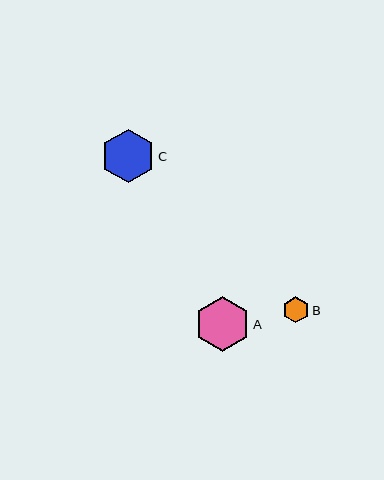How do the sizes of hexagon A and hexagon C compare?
Hexagon A and hexagon C are approximately the same size.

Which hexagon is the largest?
Hexagon A is the largest with a size of approximately 55 pixels.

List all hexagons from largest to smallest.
From largest to smallest: A, C, B.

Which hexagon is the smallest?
Hexagon B is the smallest with a size of approximately 26 pixels.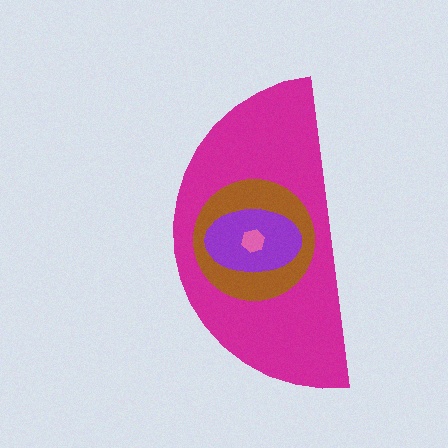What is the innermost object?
The pink hexagon.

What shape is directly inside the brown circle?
The purple ellipse.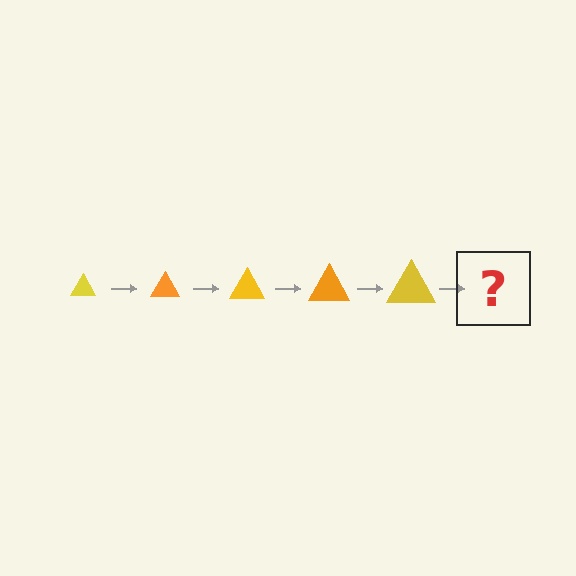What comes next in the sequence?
The next element should be an orange triangle, larger than the previous one.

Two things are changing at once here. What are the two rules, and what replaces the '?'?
The two rules are that the triangle grows larger each step and the color cycles through yellow and orange. The '?' should be an orange triangle, larger than the previous one.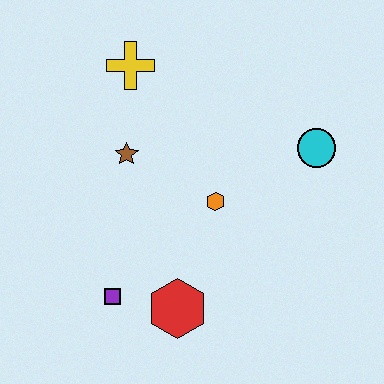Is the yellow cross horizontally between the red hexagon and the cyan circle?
No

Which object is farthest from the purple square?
The cyan circle is farthest from the purple square.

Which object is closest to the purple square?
The red hexagon is closest to the purple square.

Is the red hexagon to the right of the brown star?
Yes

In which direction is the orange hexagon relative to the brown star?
The orange hexagon is to the right of the brown star.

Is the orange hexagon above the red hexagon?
Yes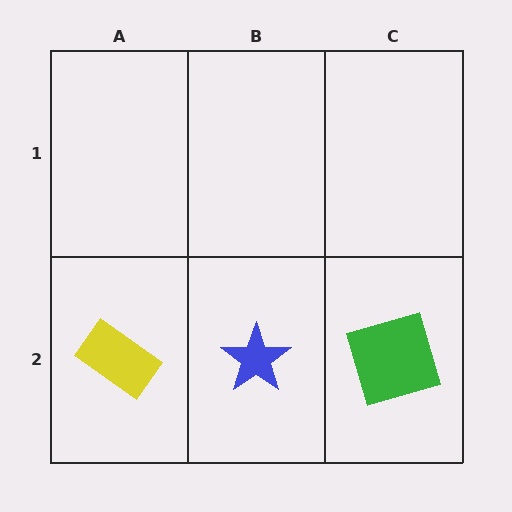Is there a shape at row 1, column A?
No, that cell is empty.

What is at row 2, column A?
A yellow rectangle.